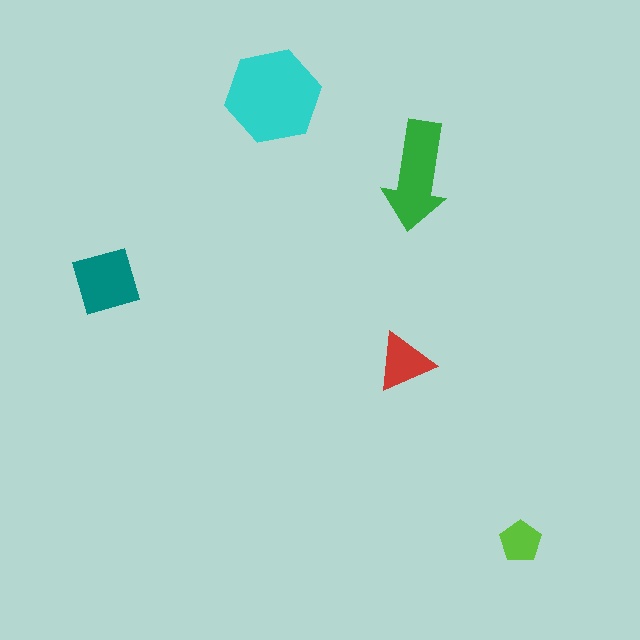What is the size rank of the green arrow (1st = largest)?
2nd.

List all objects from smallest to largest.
The lime pentagon, the red triangle, the teal diamond, the green arrow, the cyan hexagon.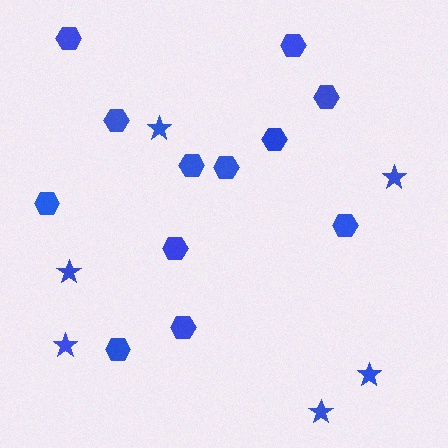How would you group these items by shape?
There are 2 groups: one group of stars (6) and one group of hexagons (12).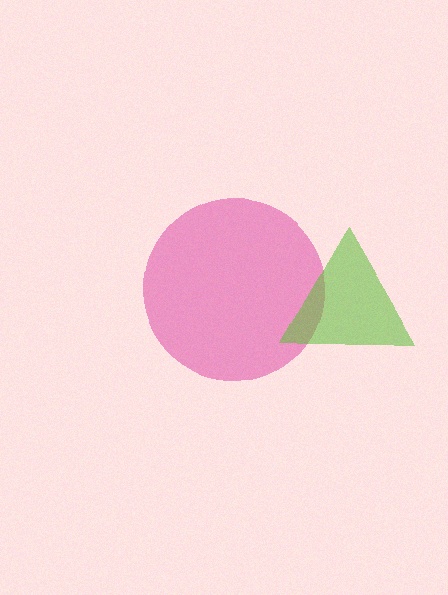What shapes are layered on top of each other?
The layered shapes are: a magenta circle, a lime triangle.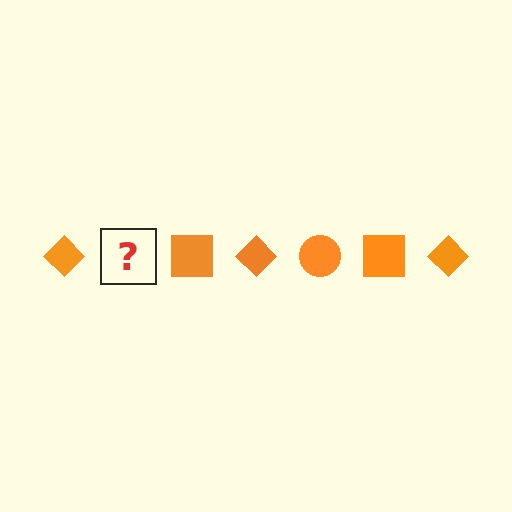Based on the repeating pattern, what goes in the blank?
The blank should be an orange circle.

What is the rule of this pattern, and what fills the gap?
The rule is that the pattern cycles through diamond, circle, square shapes in orange. The gap should be filled with an orange circle.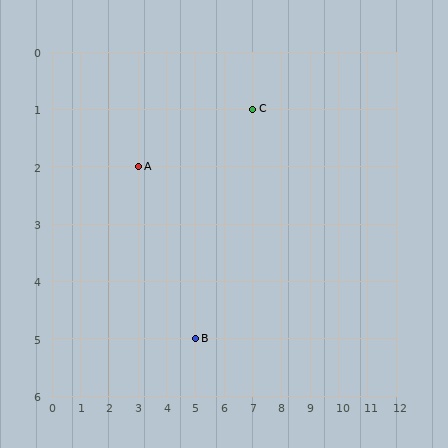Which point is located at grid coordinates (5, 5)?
Point B is at (5, 5).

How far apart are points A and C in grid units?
Points A and C are 4 columns and 1 row apart (about 4.1 grid units diagonally).